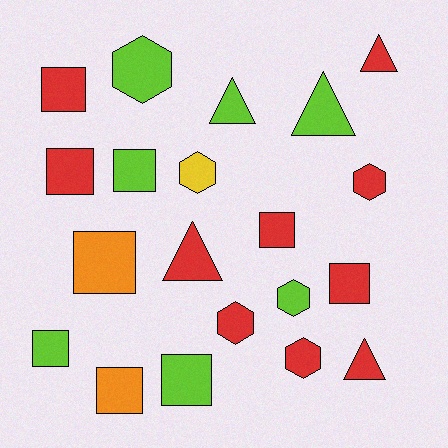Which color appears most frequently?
Red, with 10 objects.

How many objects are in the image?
There are 20 objects.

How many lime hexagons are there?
There are 2 lime hexagons.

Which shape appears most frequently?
Square, with 9 objects.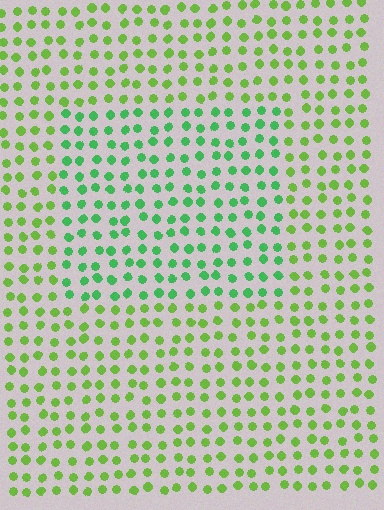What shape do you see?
I see a rectangle.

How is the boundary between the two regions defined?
The boundary is defined purely by a slight shift in hue (about 35 degrees). Spacing, size, and orientation are identical on both sides.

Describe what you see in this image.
The image is filled with small lime elements in a uniform arrangement. A rectangle-shaped region is visible where the elements are tinted to a slightly different hue, forming a subtle color boundary.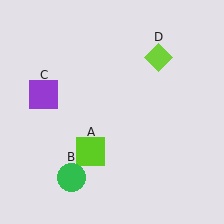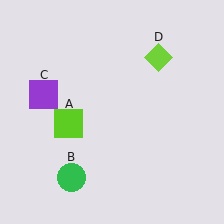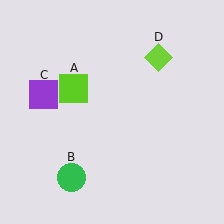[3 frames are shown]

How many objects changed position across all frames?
1 object changed position: lime square (object A).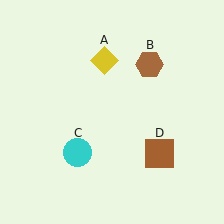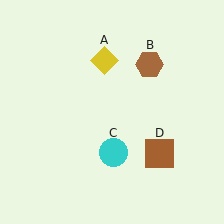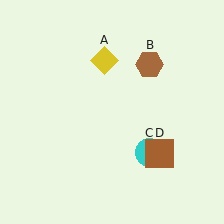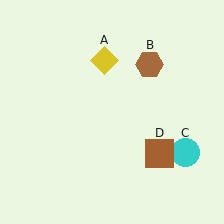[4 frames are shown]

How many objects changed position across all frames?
1 object changed position: cyan circle (object C).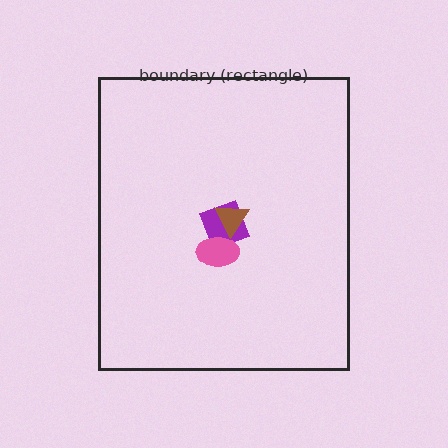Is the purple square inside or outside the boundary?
Inside.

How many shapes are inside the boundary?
4 inside, 0 outside.